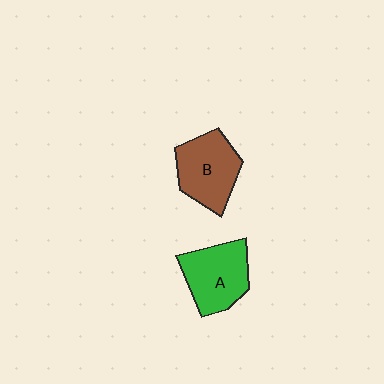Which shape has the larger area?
Shape B (brown).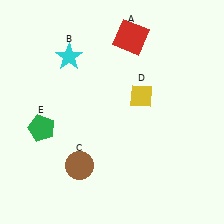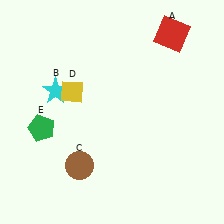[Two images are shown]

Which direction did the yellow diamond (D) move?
The yellow diamond (D) moved left.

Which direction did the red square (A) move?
The red square (A) moved right.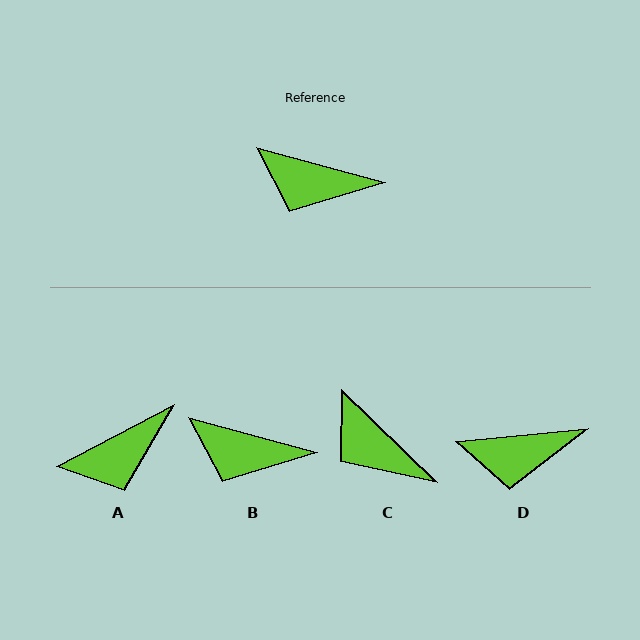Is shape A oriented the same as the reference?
No, it is off by about 43 degrees.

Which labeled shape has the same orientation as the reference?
B.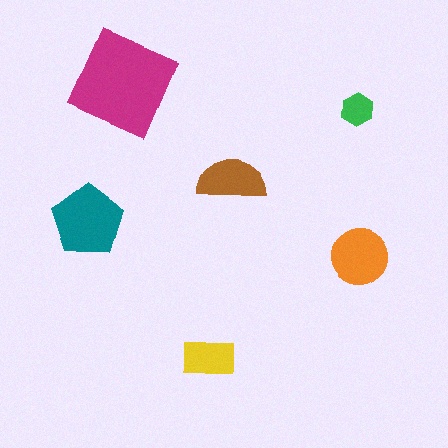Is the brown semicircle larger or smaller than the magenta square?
Smaller.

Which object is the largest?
The magenta square.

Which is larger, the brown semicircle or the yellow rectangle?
The brown semicircle.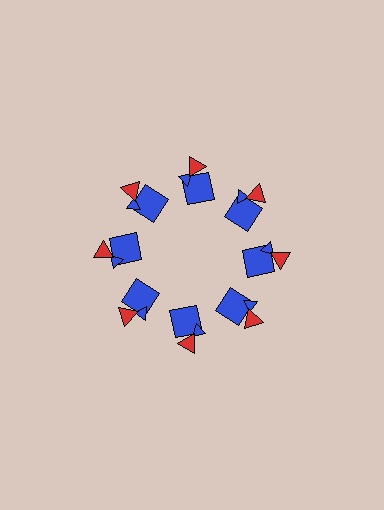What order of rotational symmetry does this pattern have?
This pattern has 8-fold rotational symmetry.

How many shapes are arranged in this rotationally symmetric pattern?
There are 24 shapes, arranged in 8 groups of 3.